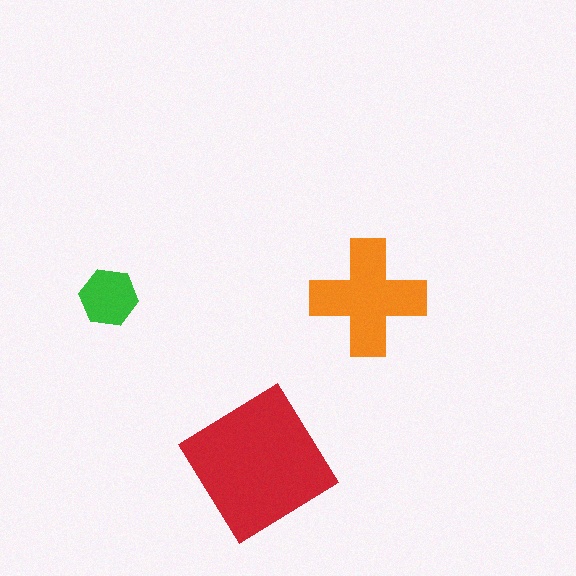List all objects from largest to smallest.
The red diamond, the orange cross, the green hexagon.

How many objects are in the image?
There are 3 objects in the image.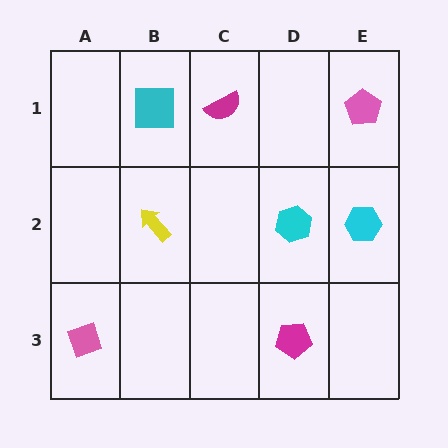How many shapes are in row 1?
3 shapes.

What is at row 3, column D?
A magenta pentagon.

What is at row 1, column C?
A magenta semicircle.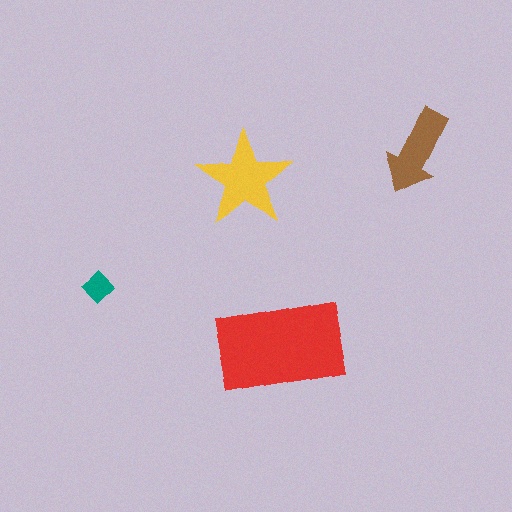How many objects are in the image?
There are 4 objects in the image.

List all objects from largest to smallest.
The red rectangle, the yellow star, the brown arrow, the teal diamond.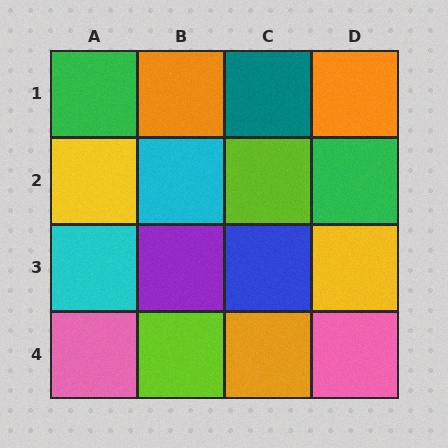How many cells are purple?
1 cell is purple.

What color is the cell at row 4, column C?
Orange.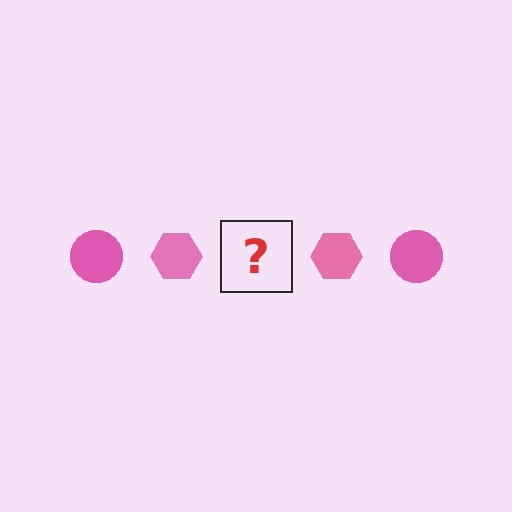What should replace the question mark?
The question mark should be replaced with a pink circle.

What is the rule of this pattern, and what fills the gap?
The rule is that the pattern cycles through circle, hexagon shapes in pink. The gap should be filled with a pink circle.